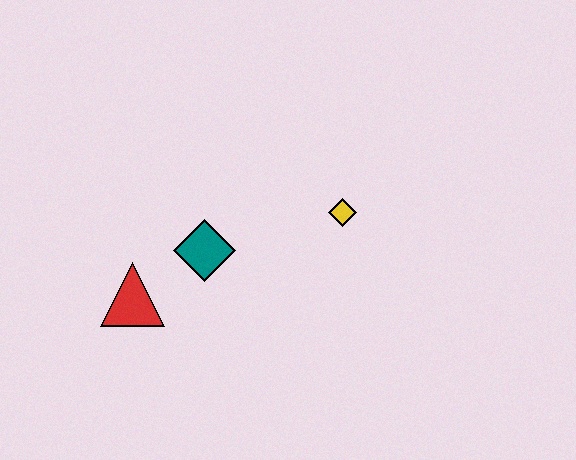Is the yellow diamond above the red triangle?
Yes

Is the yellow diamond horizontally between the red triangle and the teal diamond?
No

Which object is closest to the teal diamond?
The red triangle is closest to the teal diamond.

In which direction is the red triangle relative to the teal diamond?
The red triangle is to the left of the teal diamond.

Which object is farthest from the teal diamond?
The yellow diamond is farthest from the teal diamond.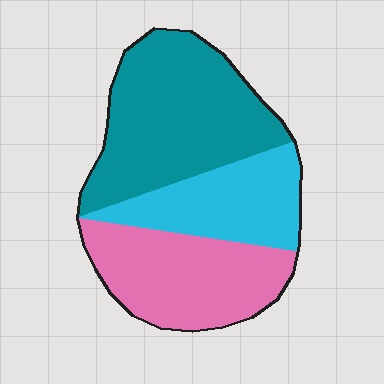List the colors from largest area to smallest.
From largest to smallest: teal, pink, cyan.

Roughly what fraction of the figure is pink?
Pink covers around 30% of the figure.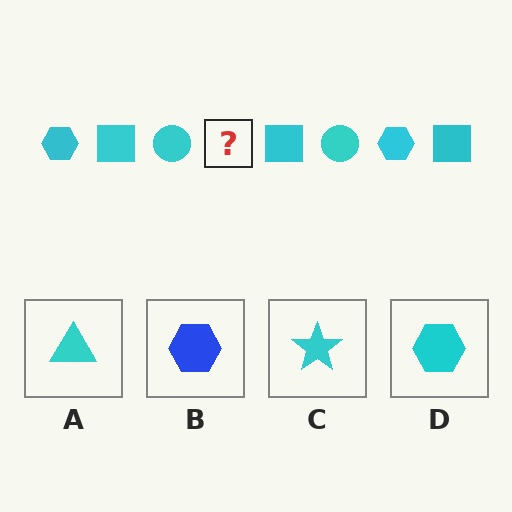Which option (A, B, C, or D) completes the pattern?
D.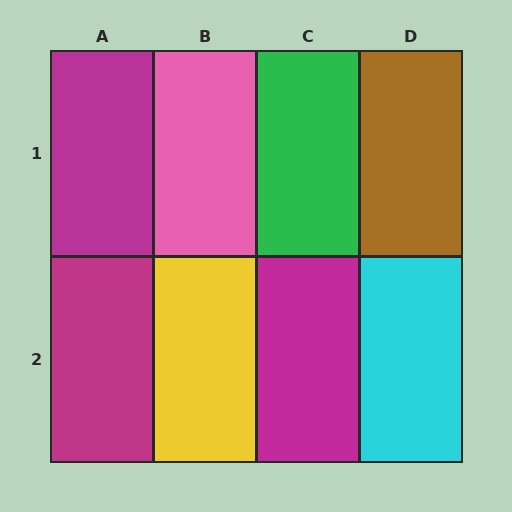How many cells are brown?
1 cell is brown.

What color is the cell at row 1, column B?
Pink.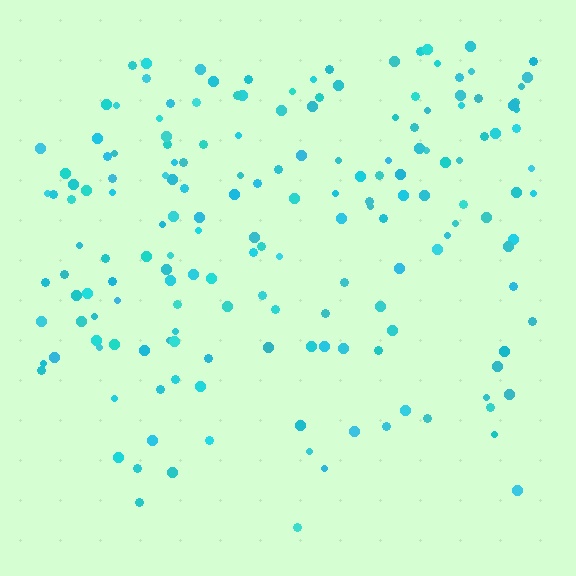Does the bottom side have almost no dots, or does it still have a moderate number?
Still a moderate number, just noticeably fewer than the top.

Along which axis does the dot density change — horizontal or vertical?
Vertical.